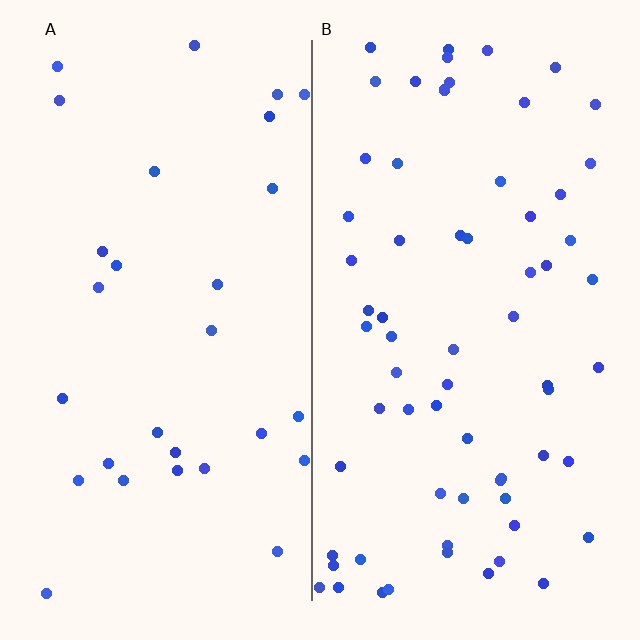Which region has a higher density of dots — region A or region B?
B (the right).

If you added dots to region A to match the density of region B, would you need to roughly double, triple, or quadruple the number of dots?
Approximately double.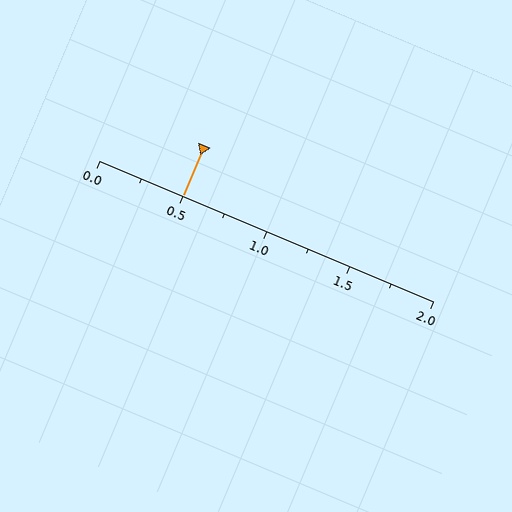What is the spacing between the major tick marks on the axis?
The major ticks are spaced 0.5 apart.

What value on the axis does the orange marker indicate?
The marker indicates approximately 0.5.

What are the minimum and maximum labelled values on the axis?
The axis runs from 0.0 to 2.0.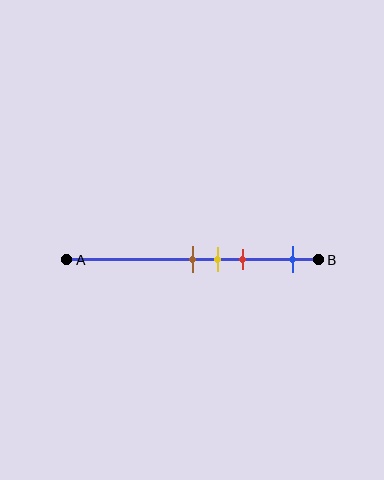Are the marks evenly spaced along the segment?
No, the marks are not evenly spaced.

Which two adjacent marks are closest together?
The brown and yellow marks are the closest adjacent pair.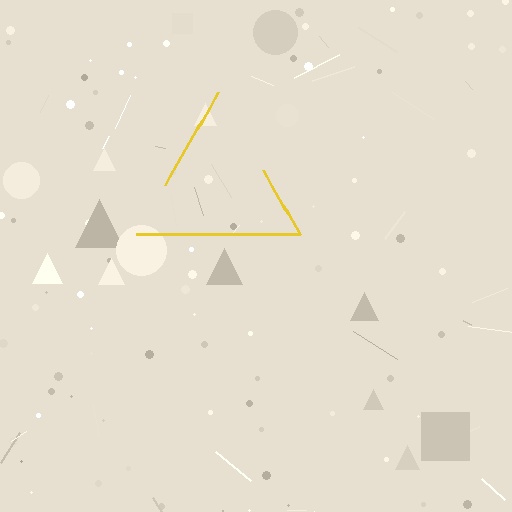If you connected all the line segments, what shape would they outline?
They would outline a triangle.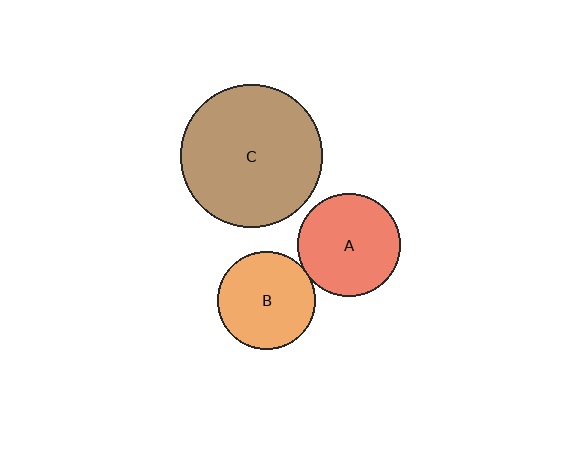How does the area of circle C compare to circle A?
Approximately 1.9 times.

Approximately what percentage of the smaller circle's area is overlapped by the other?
Approximately 5%.